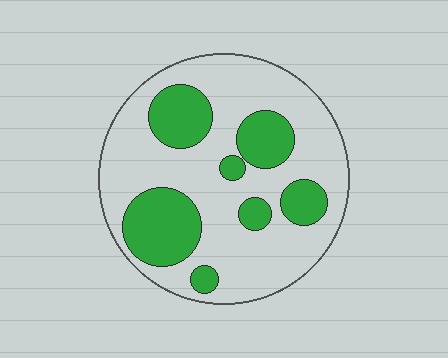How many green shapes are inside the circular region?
7.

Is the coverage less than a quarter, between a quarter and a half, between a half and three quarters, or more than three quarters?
Between a quarter and a half.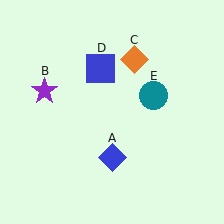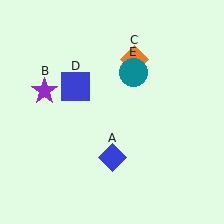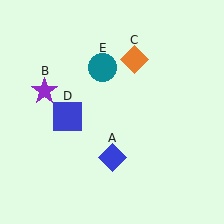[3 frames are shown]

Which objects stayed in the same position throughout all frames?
Blue diamond (object A) and purple star (object B) and orange diamond (object C) remained stationary.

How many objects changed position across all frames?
2 objects changed position: blue square (object D), teal circle (object E).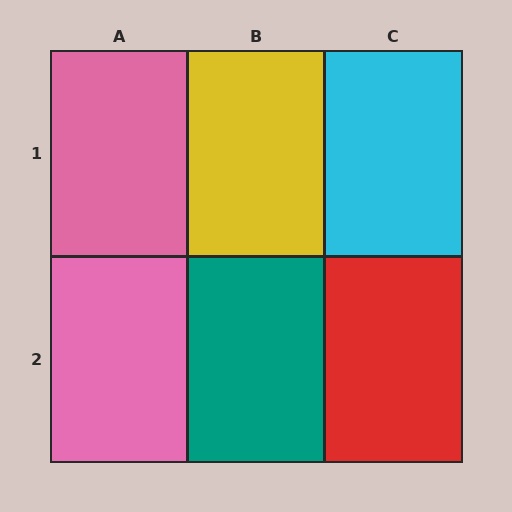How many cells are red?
1 cell is red.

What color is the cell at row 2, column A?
Pink.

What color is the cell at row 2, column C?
Red.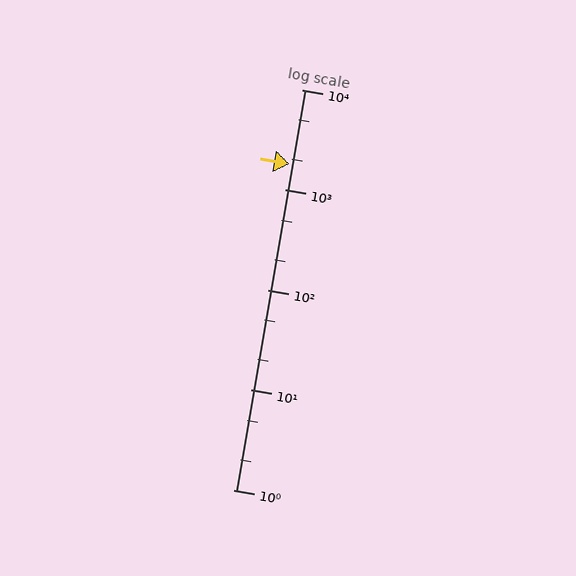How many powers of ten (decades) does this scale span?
The scale spans 4 decades, from 1 to 10000.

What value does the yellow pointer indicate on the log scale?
The pointer indicates approximately 1800.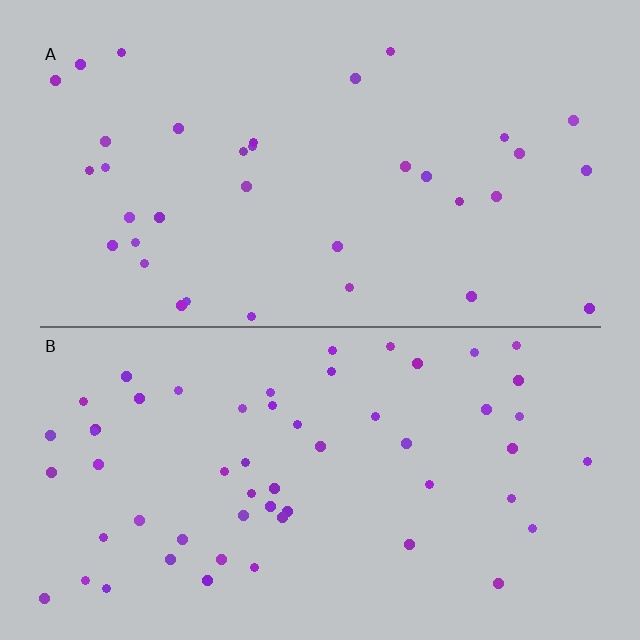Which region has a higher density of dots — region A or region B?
B (the bottom).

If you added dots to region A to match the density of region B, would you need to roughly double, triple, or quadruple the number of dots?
Approximately double.